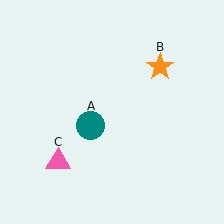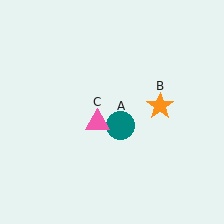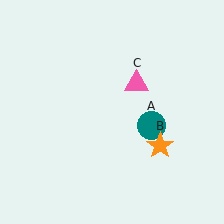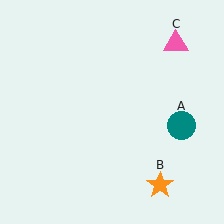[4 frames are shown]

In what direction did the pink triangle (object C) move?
The pink triangle (object C) moved up and to the right.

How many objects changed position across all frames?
3 objects changed position: teal circle (object A), orange star (object B), pink triangle (object C).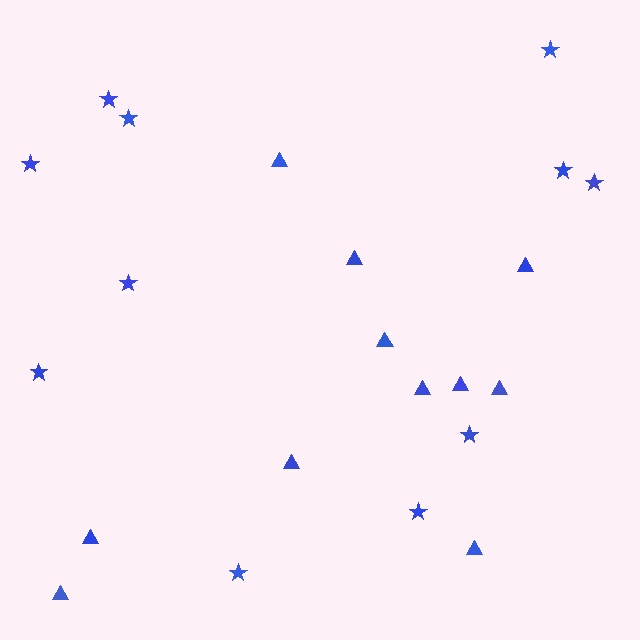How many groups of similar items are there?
There are 2 groups: one group of triangles (11) and one group of stars (11).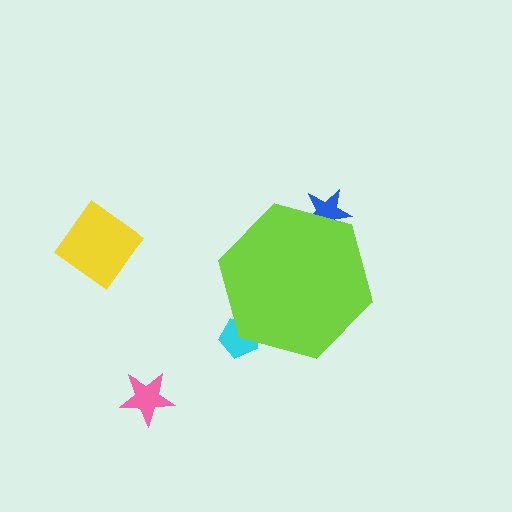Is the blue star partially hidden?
Yes, the blue star is partially hidden behind the lime hexagon.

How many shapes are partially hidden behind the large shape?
2 shapes are partially hidden.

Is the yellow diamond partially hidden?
No, the yellow diamond is fully visible.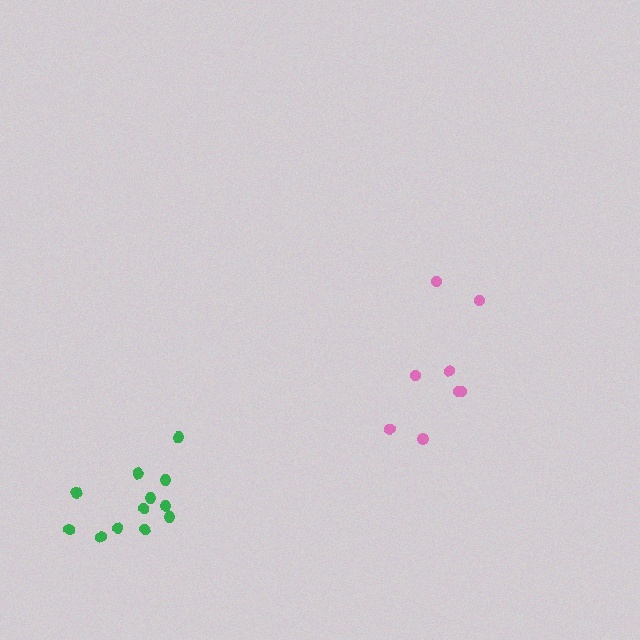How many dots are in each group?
Group 1: 8 dots, Group 2: 12 dots (20 total).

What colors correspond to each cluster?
The clusters are colored: pink, green.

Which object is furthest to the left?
The green cluster is leftmost.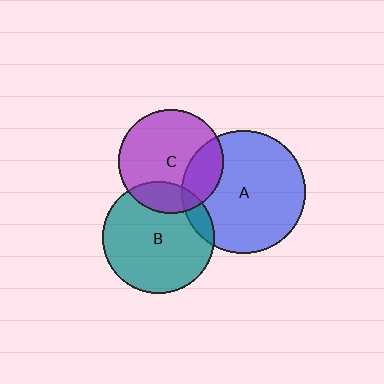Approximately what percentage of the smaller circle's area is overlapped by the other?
Approximately 10%.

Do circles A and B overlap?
Yes.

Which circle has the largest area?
Circle A (blue).